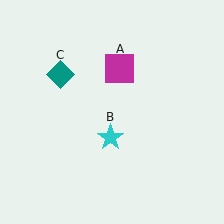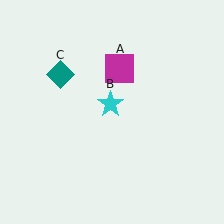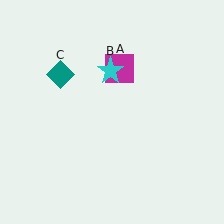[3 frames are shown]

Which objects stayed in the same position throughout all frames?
Magenta square (object A) and teal diamond (object C) remained stationary.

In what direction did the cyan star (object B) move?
The cyan star (object B) moved up.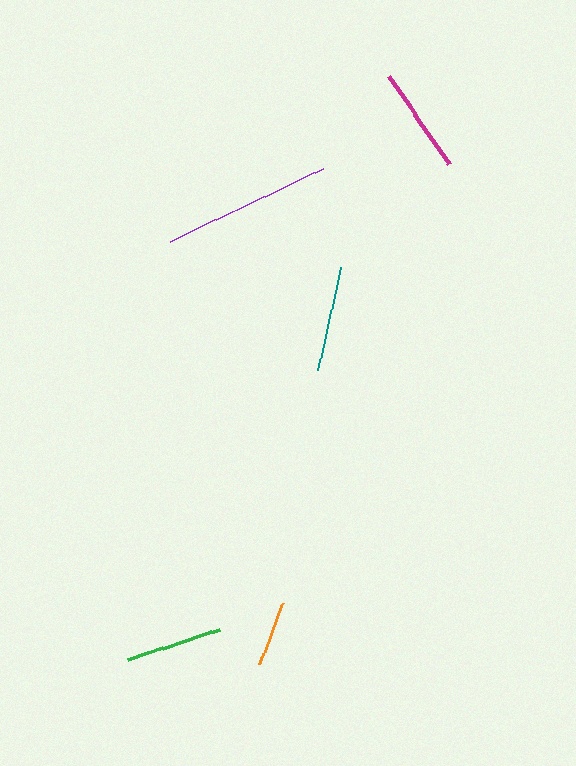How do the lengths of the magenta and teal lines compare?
The magenta and teal lines are approximately the same length.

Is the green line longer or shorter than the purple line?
The purple line is longer than the green line.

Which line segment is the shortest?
The orange line is the shortest at approximately 66 pixels.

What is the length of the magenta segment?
The magenta segment is approximately 107 pixels long.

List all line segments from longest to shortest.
From longest to shortest: purple, magenta, teal, green, orange.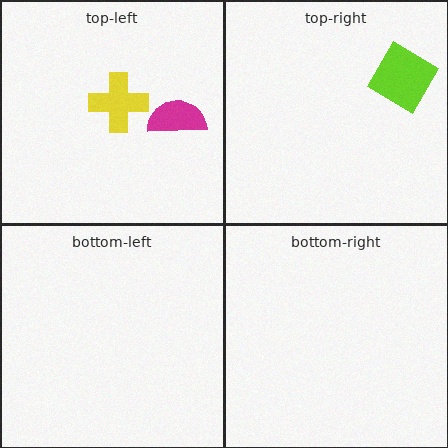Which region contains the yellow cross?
The top-left region.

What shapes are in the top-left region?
The magenta semicircle, the yellow cross.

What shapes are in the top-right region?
The lime diamond.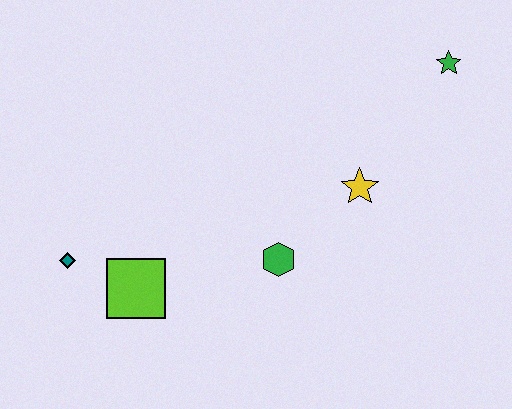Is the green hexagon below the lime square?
No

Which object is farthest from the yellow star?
The teal diamond is farthest from the yellow star.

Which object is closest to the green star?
The yellow star is closest to the green star.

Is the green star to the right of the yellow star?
Yes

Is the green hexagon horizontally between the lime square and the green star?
Yes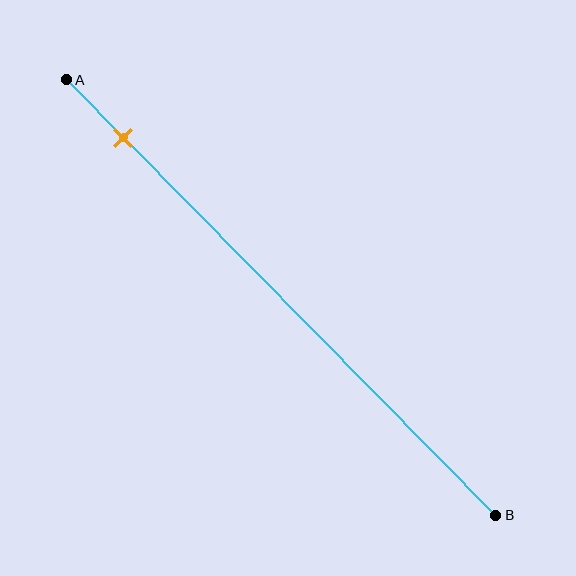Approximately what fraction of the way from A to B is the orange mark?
The orange mark is approximately 15% of the way from A to B.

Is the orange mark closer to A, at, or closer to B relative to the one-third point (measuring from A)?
The orange mark is closer to point A than the one-third point of segment AB.